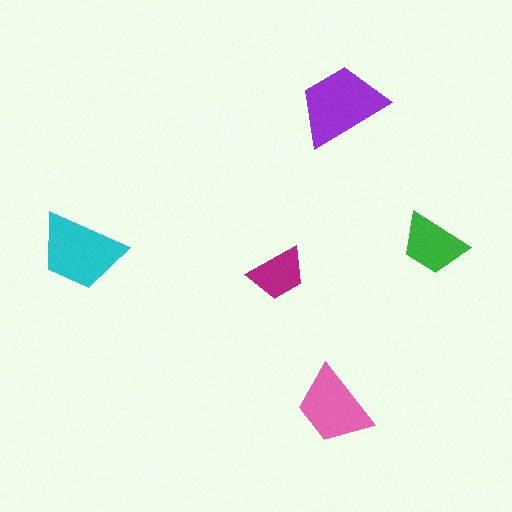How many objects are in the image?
There are 5 objects in the image.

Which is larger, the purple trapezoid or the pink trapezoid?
The purple one.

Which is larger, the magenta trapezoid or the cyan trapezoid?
The cyan one.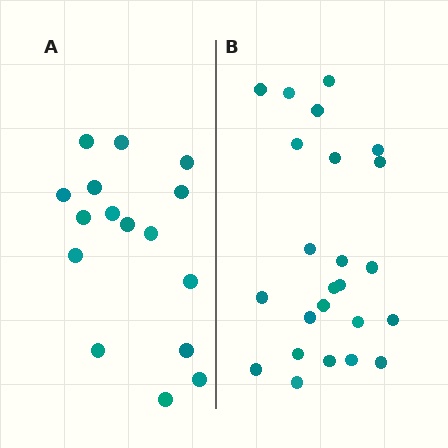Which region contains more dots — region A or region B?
Region B (the right region) has more dots.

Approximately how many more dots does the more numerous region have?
Region B has roughly 8 or so more dots than region A.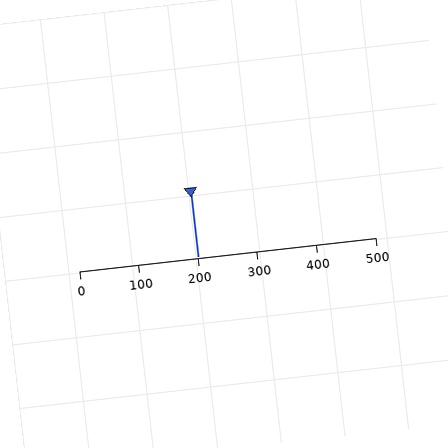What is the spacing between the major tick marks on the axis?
The major ticks are spaced 100 apart.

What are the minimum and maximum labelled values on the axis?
The axis runs from 0 to 500.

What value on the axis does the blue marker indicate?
The marker indicates approximately 200.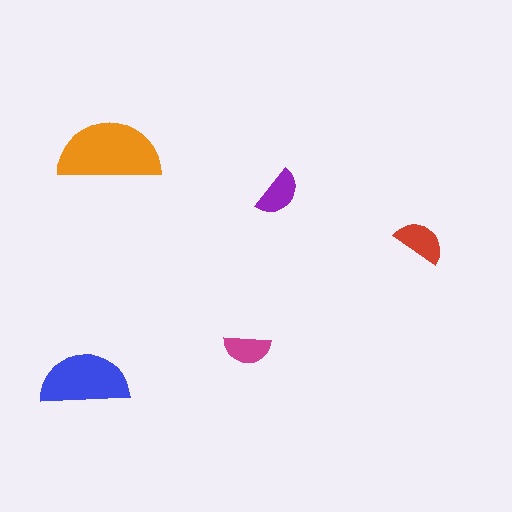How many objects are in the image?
There are 5 objects in the image.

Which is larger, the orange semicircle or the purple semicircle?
The orange one.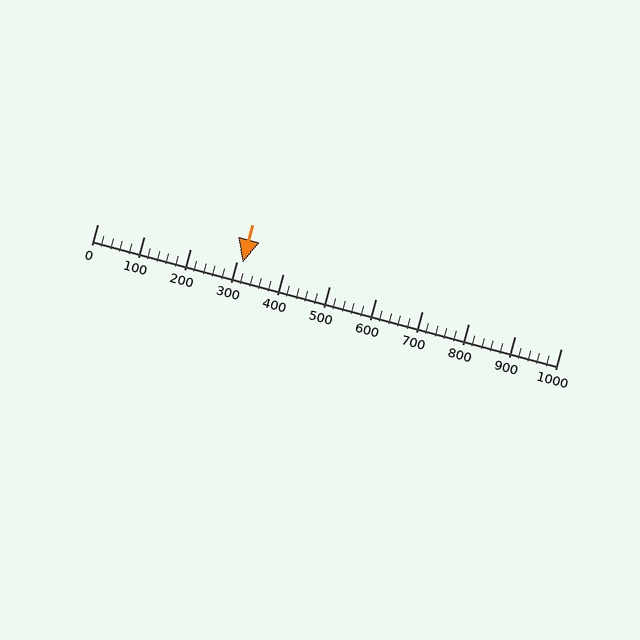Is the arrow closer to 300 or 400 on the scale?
The arrow is closer to 300.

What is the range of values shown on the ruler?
The ruler shows values from 0 to 1000.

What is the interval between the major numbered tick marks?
The major tick marks are spaced 100 units apart.